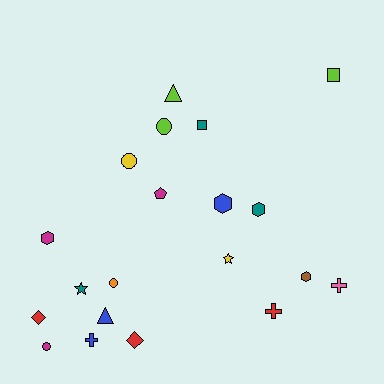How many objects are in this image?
There are 20 objects.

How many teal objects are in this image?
There are 3 teal objects.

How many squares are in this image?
There are 2 squares.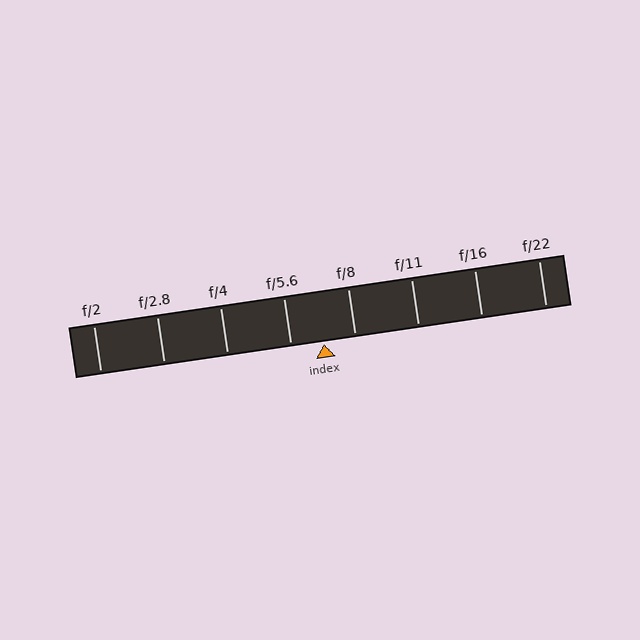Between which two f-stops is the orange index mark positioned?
The index mark is between f/5.6 and f/8.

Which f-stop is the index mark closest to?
The index mark is closest to f/8.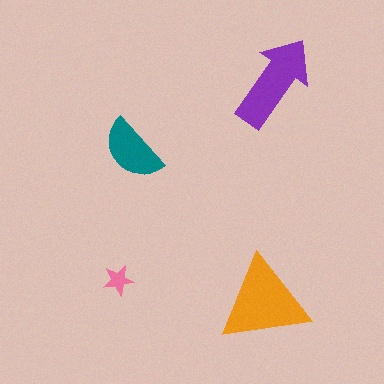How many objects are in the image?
There are 4 objects in the image.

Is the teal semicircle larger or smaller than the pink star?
Larger.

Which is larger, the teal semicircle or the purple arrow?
The purple arrow.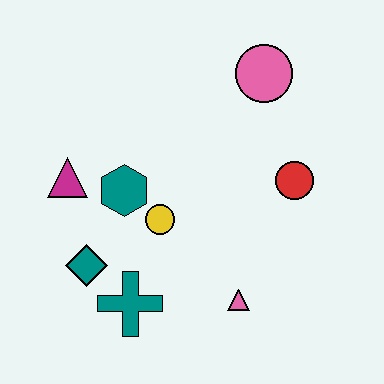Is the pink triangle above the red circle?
No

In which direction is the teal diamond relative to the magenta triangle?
The teal diamond is below the magenta triangle.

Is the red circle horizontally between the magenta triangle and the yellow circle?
No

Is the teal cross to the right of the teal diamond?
Yes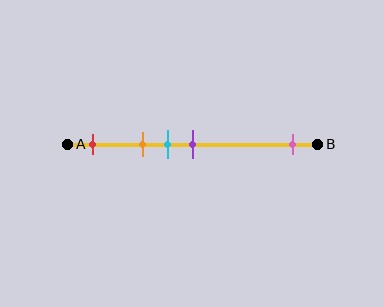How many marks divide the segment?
There are 5 marks dividing the segment.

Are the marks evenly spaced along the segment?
No, the marks are not evenly spaced.